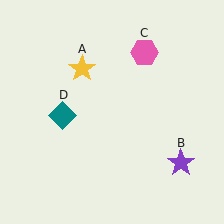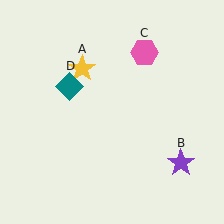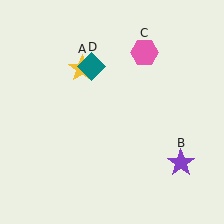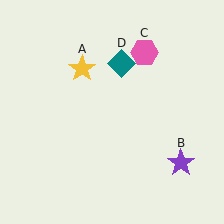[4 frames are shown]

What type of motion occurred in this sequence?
The teal diamond (object D) rotated clockwise around the center of the scene.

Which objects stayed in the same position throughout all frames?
Yellow star (object A) and purple star (object B) and pink hexagon (object C) remained stationary.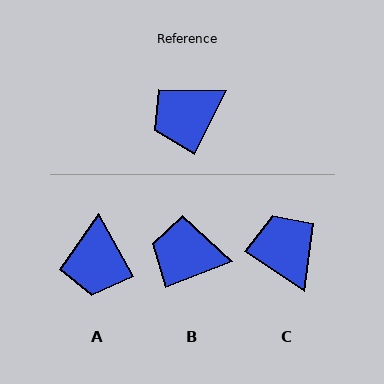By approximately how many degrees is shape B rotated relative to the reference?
Approximately 42 degrees clockwise.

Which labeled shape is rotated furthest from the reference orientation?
C, about 97 degrees away.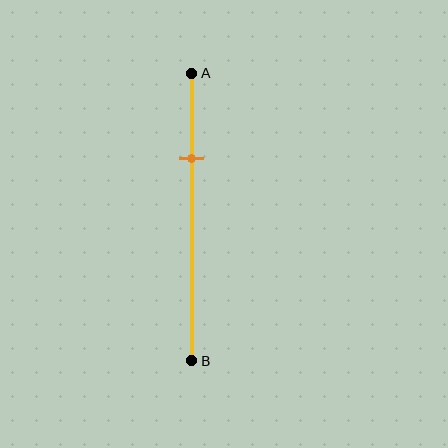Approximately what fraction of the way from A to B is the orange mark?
The orange mark is approximately 30% of the way from A to B.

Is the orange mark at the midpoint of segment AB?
No, the mark is at about 30% from A, not at the 50% midpoint.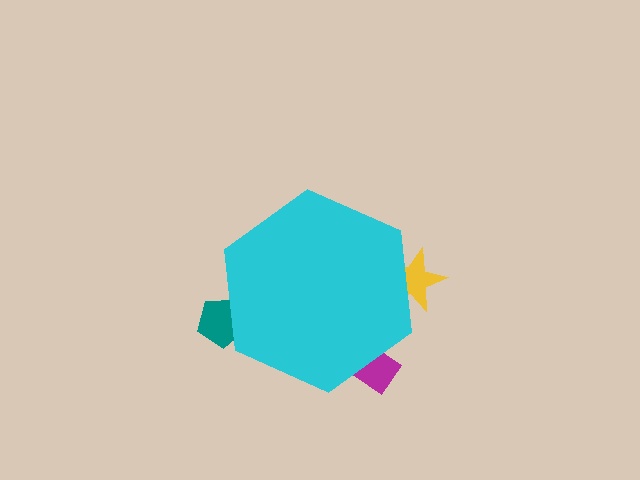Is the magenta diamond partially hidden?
Yes, the magenta diamond is partially hidden behind the cyan hexagon.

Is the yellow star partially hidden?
Yes, the yellow star is partially hidden behind the cyan hexagon.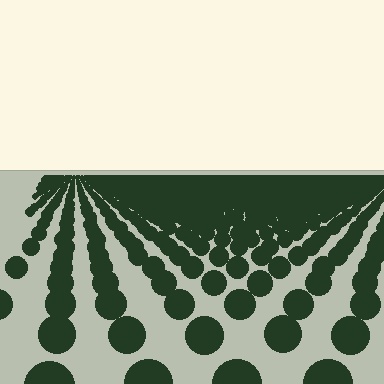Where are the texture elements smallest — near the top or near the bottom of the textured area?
Near the top.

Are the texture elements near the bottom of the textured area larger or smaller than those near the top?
Larger. Near the bottom, elements are closer to the viewer and appear at a bigger on-screen size.